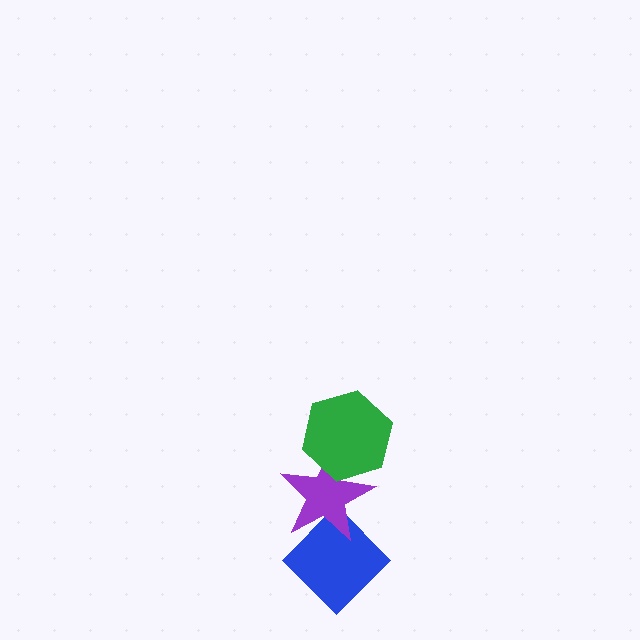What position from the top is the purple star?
The purple star is 2nd from the top.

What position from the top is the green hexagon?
The green hexagon is 1st from the top.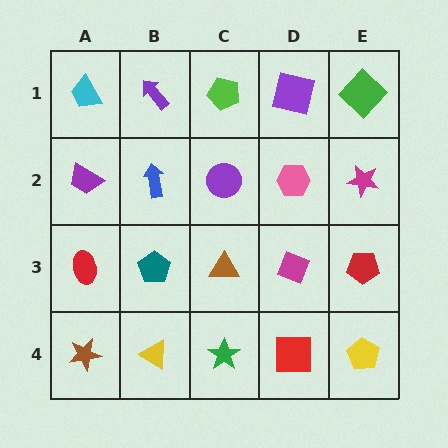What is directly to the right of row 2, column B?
A purple circle.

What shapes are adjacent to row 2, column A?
A cyan trapezoid (row 1, column A), a red ellipse (row 3, column A), a blue arrow (row 2, column B).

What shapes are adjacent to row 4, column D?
A magenta diamond (row 3, column D), a green star (row 4, column C), a yellow pentagon (row 4, column E).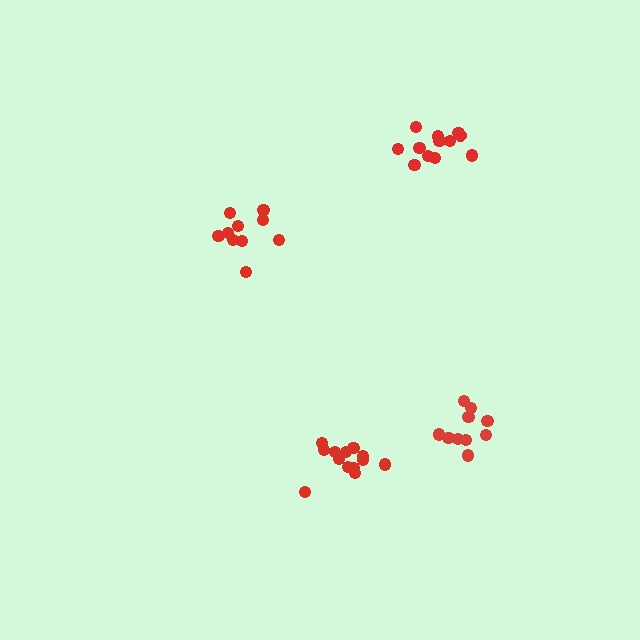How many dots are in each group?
Group 1: 10 dots, Group 2: 10 dots, Group 3: 13 dots, Group 4: 12 dots (45 total).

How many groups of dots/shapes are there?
There are 4 groups.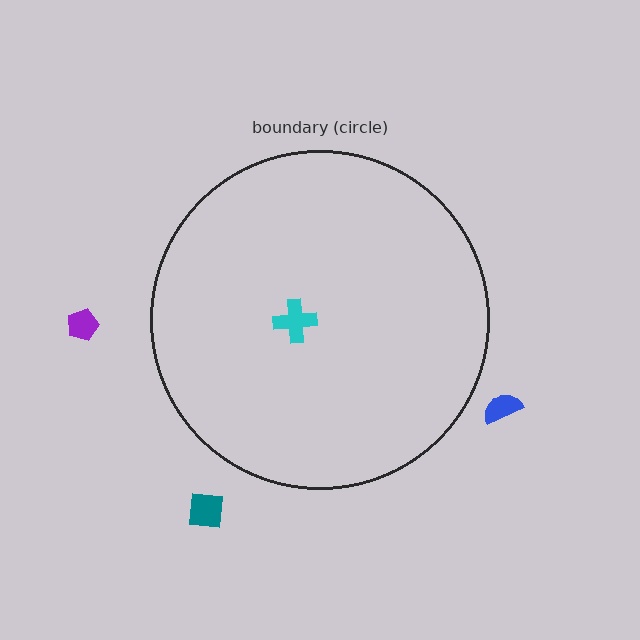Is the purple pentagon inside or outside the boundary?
Outside.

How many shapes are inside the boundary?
1 inside, 3 outside.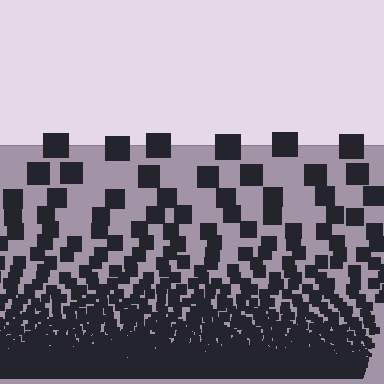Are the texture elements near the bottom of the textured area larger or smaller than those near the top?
Smaller. The gradient is inverted — elements near the bottom are smaller and denser.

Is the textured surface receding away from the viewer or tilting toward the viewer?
The surface appears to tilt toward the viewer. Texture elements get larger and sparser toward the top.